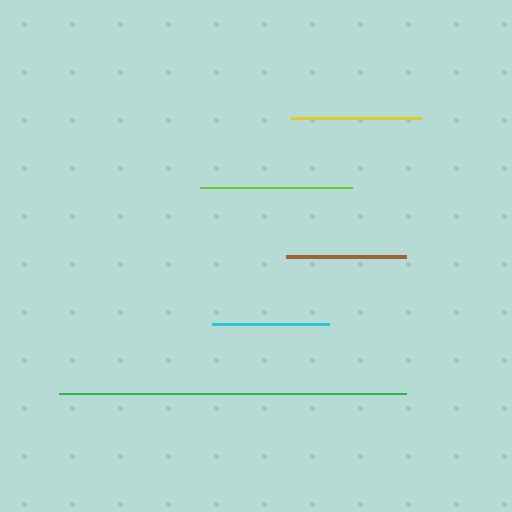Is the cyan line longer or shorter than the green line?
The green line is longer than the cyan line.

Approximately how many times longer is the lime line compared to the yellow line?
The lime line is approximately 1.2 times the length of the yellow line.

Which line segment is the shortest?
The cyan line is the shortest at approximately 117 pixels.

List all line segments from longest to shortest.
From longest to shortest: green, lime, yellow, brown, cyan.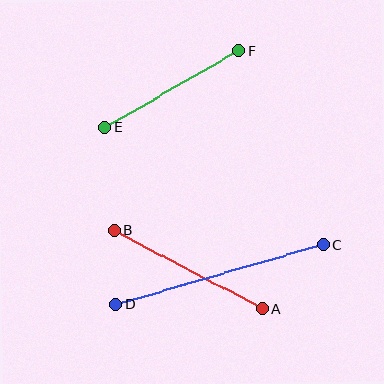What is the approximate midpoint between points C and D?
The midpoint is at approximately (219, 275) pixels.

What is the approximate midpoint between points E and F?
The midpoint is at approximately (171, 89) pixels.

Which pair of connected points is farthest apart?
Points C and D are farthest apart.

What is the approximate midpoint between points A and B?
The midpoint is at approximately (188, 269) pixels.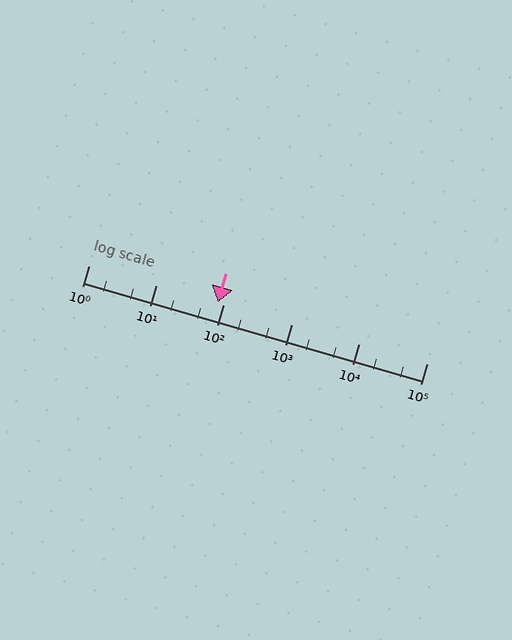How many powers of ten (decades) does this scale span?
The scale spans 5 decades, from 1 to 100000.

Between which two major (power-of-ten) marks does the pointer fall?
The pointer is between 10 and 100.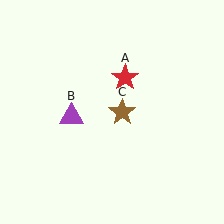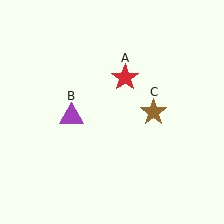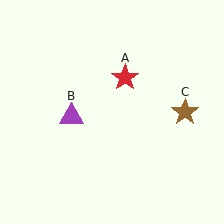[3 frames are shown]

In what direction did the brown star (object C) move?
The brown star (object C) moved right.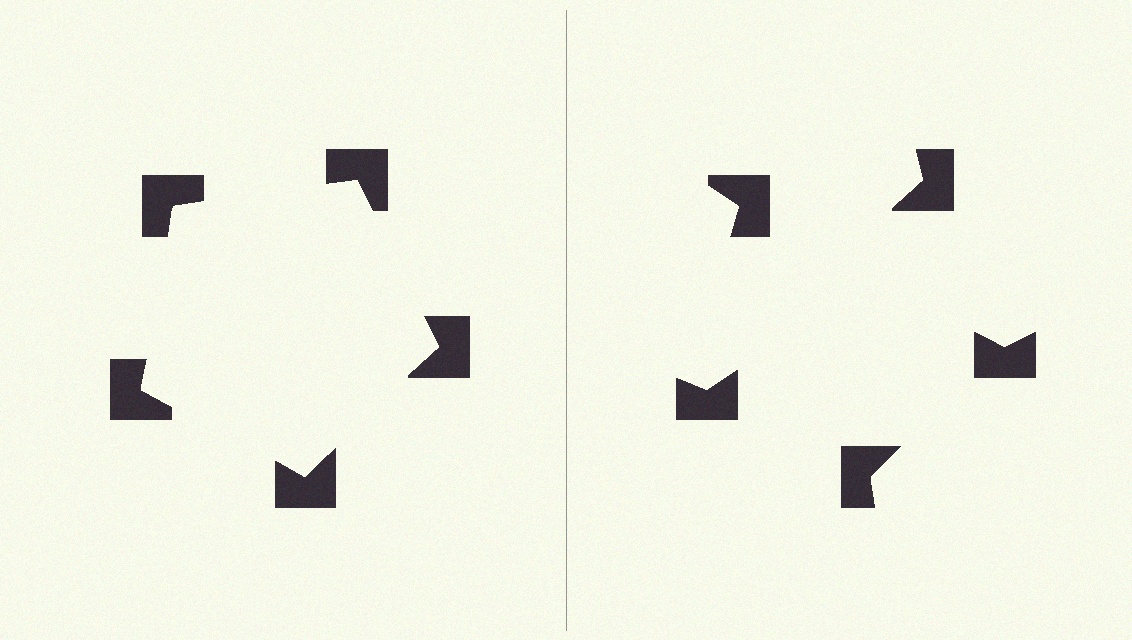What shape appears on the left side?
An illusory pentagon.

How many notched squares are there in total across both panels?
10 — 5 on each side.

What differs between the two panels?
The notched squares are positioned identically on both sides; only the wedge orientations differ. On the left they align to a pentagon; on the right they are misaligned.